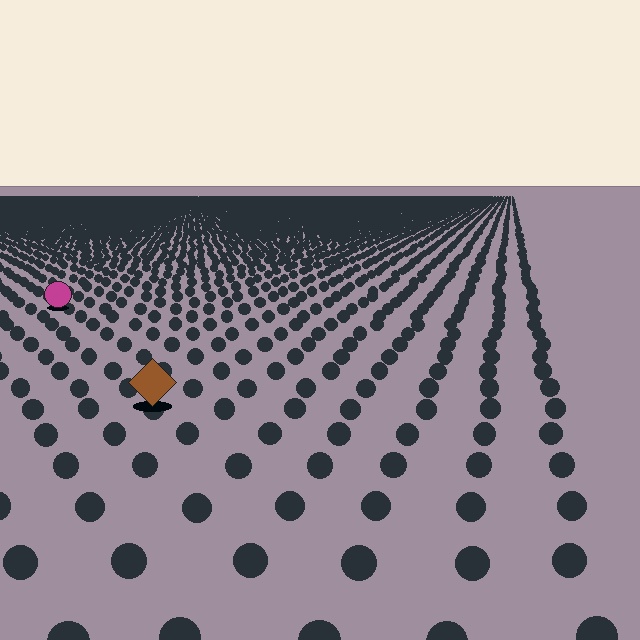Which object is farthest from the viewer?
The magenta circle is farthest from the viewer. It appears smaller and the ground texture around it is denser.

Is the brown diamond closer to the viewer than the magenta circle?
Yes. The brown diamond is closer — you can tell from the texture gradient: the ground texture is coarser near it.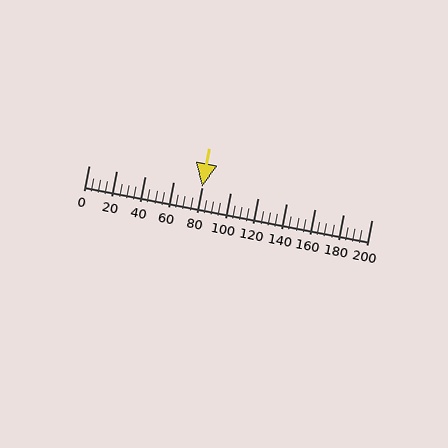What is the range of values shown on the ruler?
The ruler shows values from 0 to 200.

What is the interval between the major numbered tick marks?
The major tick marks are spaced 20 units apart.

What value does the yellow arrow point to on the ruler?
The yellow arrow points to approximately 80.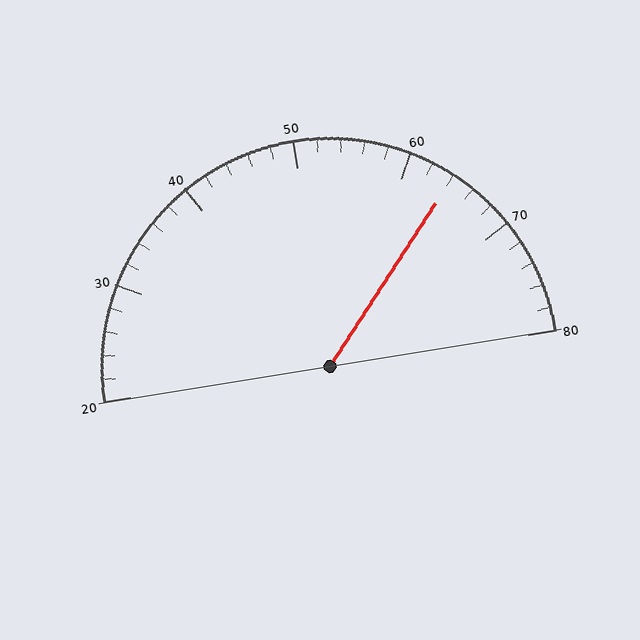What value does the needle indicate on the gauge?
The needle indicates approximately 64.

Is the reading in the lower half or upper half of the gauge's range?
The reading is in the upper half of the range (20 to 80).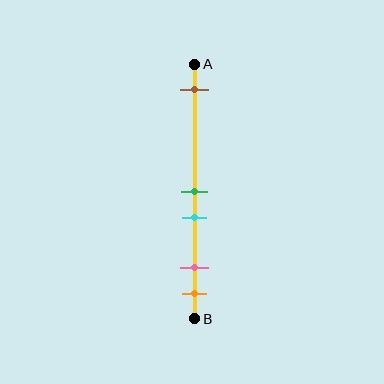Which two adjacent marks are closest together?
The green and cyan marks are the closest adjacent pair.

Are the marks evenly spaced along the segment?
No, the marks are not evenly spaced.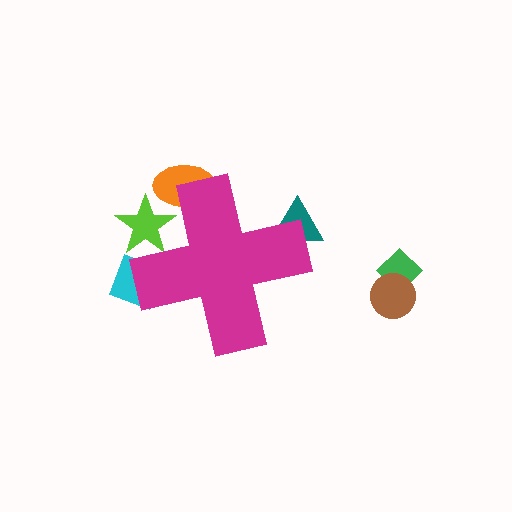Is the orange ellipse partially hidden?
Yes, the orange ellipse is partially hidden behind the magenta cross.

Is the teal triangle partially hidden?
Yes, the teal triangle is partially hidden behind the magenta cross.